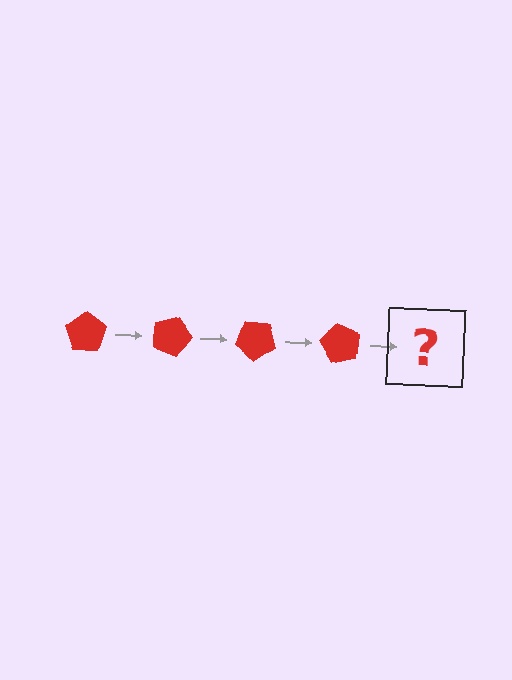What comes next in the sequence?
The next element should be a red pentagon rotated 80 degrees.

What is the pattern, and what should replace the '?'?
The pattern is that the pentagon rotates 20 degrees each step. The '?' should be a red pentagon rotated 80 degrees.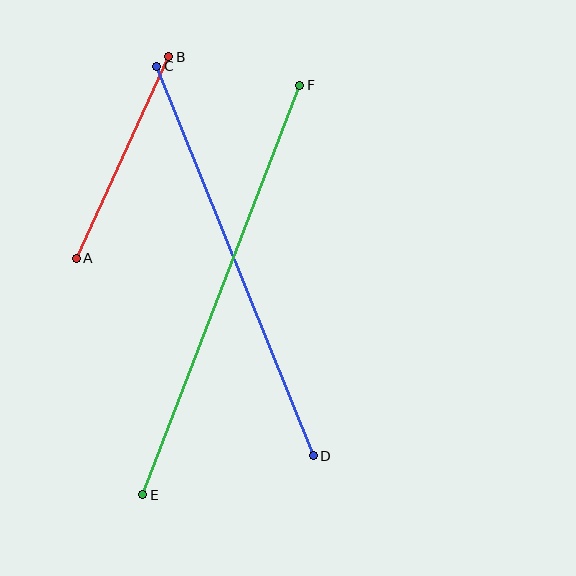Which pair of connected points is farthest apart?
Points E and F are farthest apart.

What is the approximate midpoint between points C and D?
The midpoint is at approximately (235, 261) pixels.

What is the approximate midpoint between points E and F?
The midpoint is at approximately (221, 290) pixels.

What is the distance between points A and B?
The distance is approximately 222 pixels.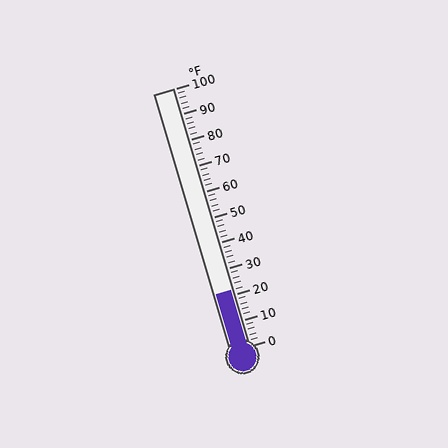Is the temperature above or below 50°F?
The temperature is below 50°F.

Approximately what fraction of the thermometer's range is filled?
The thermometer is filled to approximately 20% of its range.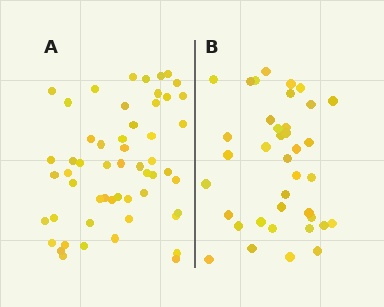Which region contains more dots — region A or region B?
Region A (the left region) has more dots.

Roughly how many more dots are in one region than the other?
Region A has approximately 15 more dots than region B.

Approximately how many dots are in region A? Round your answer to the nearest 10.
About 50 dots. (The exact count is 54, which rounds to 50.)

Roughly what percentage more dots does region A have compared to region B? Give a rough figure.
About 40% more.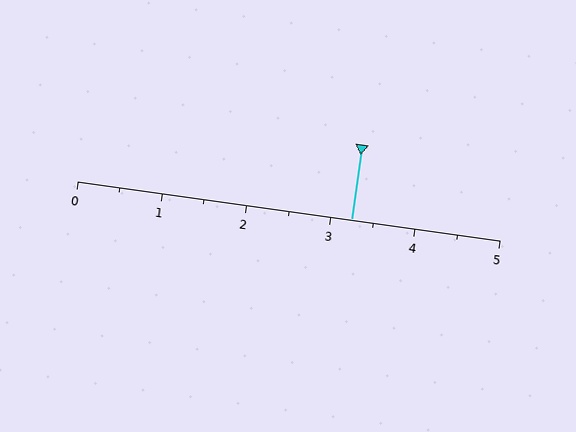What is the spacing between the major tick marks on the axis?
The major ticks are spaced 1 apart.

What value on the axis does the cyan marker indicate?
The marker indicates approximately 3.2.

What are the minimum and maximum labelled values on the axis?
The axis runs from 0 to 5.